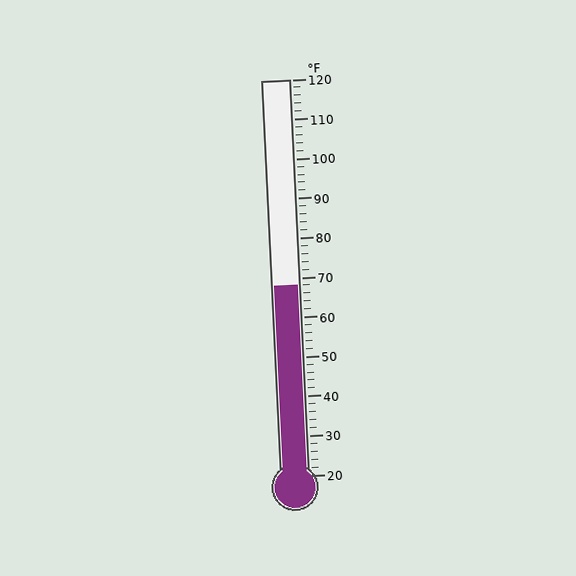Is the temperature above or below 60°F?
The temperature is above 60°F.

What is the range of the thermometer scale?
The thermometer scale ranges from 20°F to 120°F.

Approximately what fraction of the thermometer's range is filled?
The thermometer is filled to approximately 50% of its range.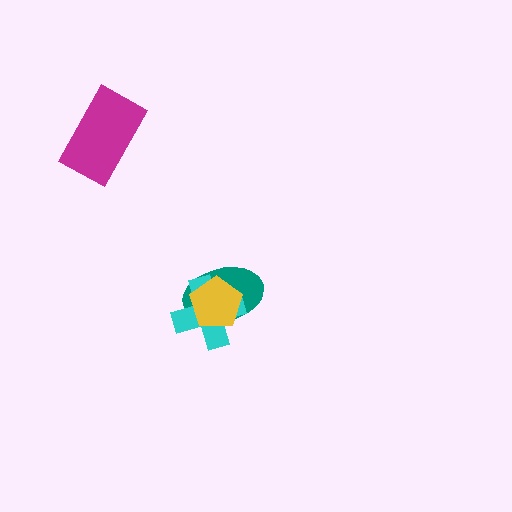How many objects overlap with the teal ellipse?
2 objects overlap with the teal ellipse.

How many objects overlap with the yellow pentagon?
2 objects overlap with the yellow pentagon.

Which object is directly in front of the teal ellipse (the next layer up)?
The cyan cross is directly in front of the teal ellipse.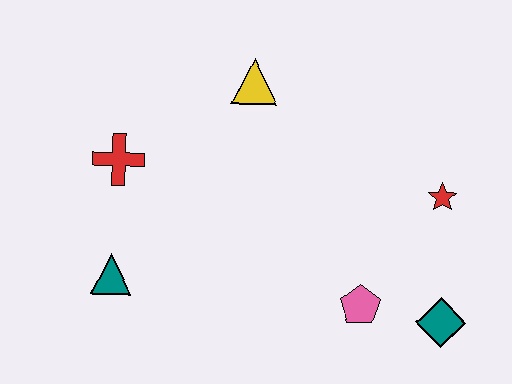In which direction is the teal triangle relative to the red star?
The teal triangle is to the left of the red star.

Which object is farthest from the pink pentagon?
The red cross is farthest from the pink pentagon.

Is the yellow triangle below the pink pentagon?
No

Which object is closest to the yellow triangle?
The red cross is closest to the yellow triangle.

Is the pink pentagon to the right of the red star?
No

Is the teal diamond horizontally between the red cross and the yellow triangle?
No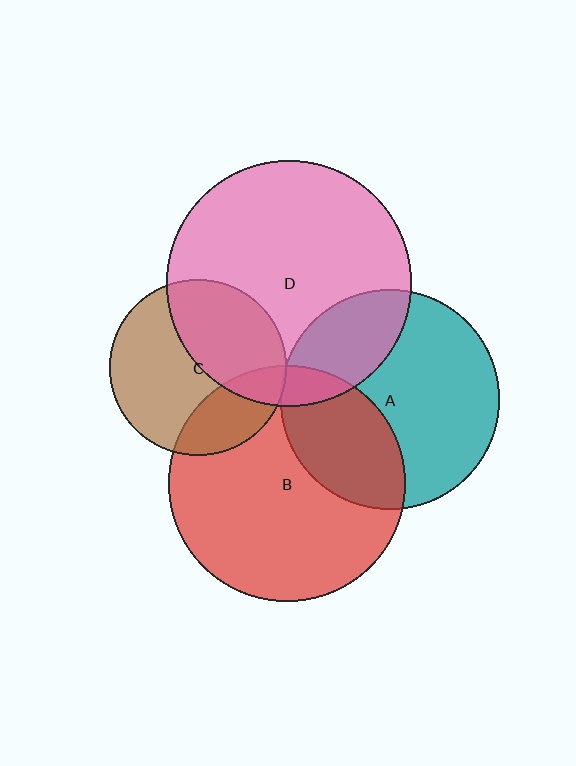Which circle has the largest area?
Circle D (pink).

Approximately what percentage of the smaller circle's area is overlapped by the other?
Approximately 5%.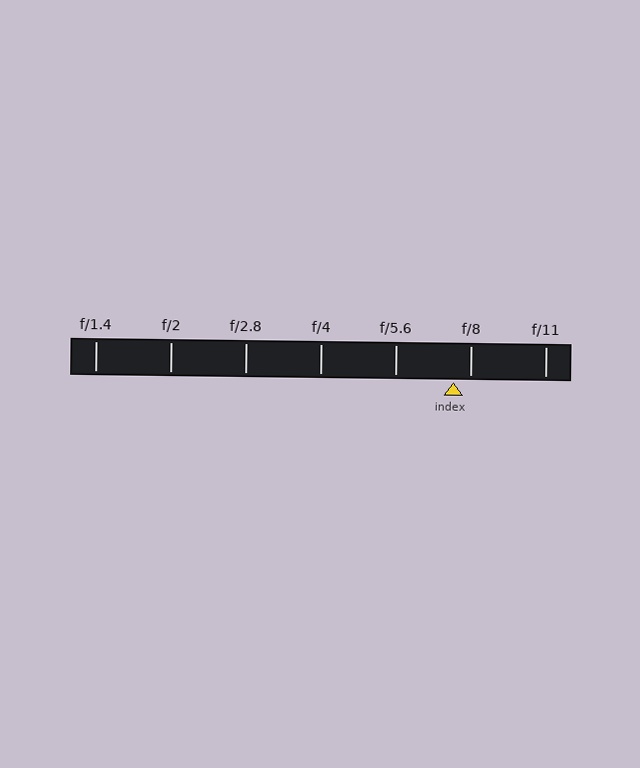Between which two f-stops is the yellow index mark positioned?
The index mark is between f/5.6 and f/8.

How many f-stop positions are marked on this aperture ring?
There are 7 f-stop positions marked.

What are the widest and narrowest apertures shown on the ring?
The widest aperture shown is f/1.4 and the narrowest is f/11.